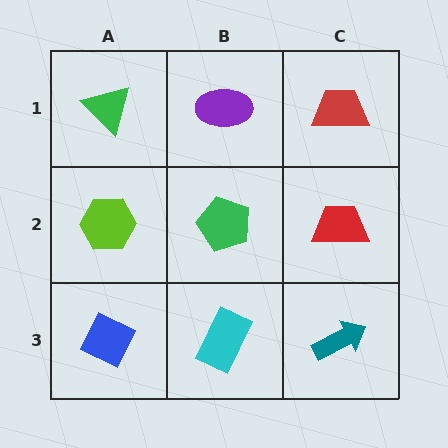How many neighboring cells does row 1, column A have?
2.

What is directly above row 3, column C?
A red trapezoid.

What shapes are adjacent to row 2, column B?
A purple ellipse (row 1, column B), a cyan rectangle (row 3, column B), a lime hexagon (row 2, column A), a red trapezoid (row 2, column C).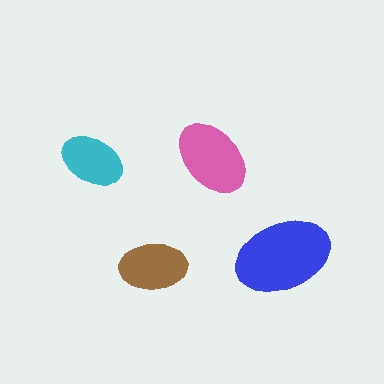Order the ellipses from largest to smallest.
the blue one, the pink one, the brown one, the cyan one.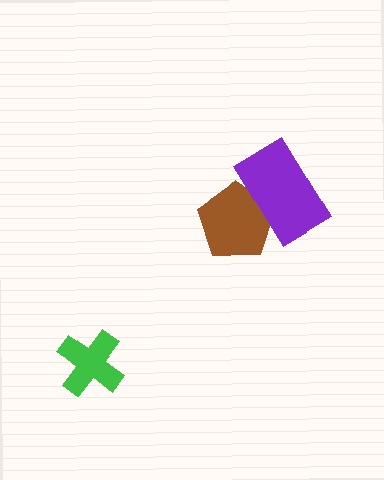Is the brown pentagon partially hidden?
Yes, it is partially covered by another shape.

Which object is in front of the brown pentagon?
The purple rectangle is in front of the brown pentagon.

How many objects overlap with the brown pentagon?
1 object overlaps with the brown pentagon.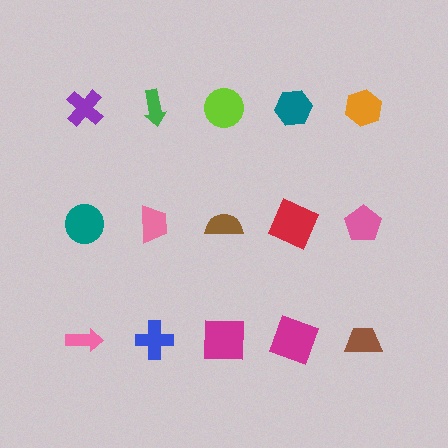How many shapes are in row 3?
5 shapes.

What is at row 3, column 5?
A brown trapezoid.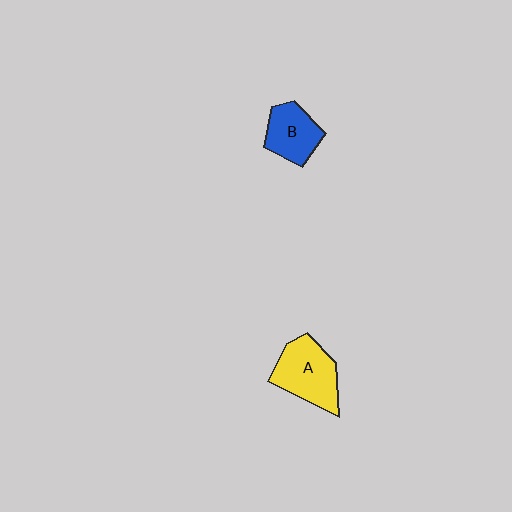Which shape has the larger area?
Shape A (yellow).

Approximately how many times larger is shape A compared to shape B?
Approximately 1.3 times.